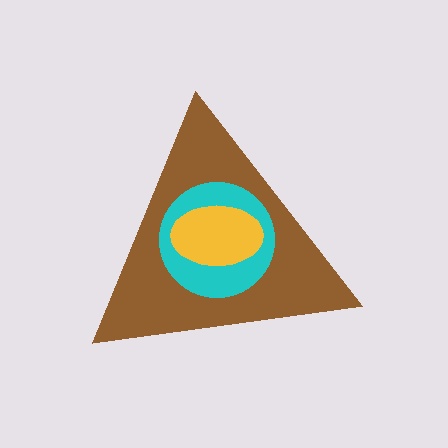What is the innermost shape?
The yellow ellipse.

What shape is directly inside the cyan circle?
The yellow ellipse.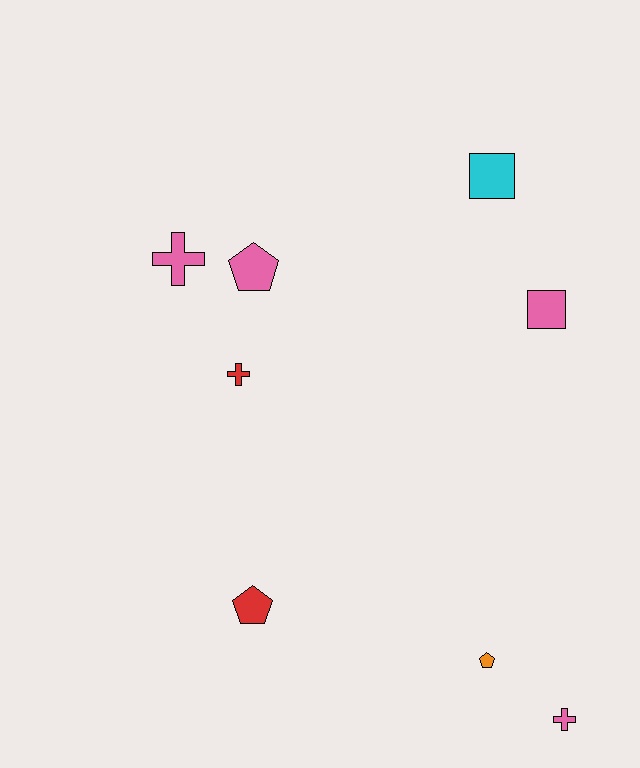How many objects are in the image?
There are 8 objects.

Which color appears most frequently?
Pink, with 4 objects.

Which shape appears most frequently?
Pentagon, with 3 objects.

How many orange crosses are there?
There are no orange crosses.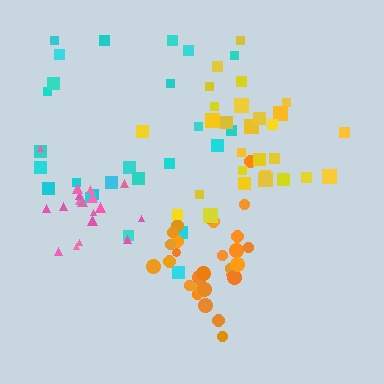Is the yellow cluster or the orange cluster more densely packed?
Orange.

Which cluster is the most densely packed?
Pink.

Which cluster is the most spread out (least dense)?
Cyan.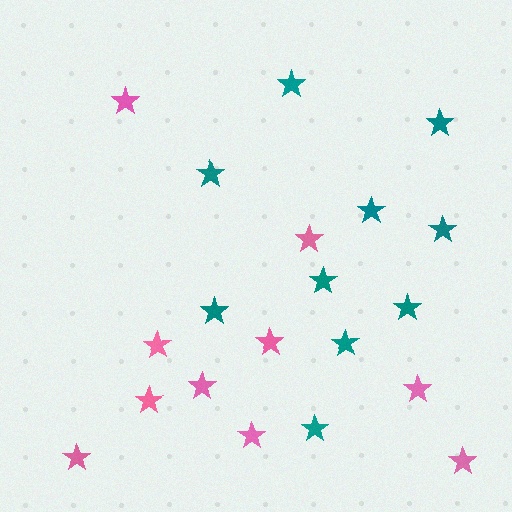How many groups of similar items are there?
There are 2 groups: one group of pink stars (10) and one group of teal stars (10).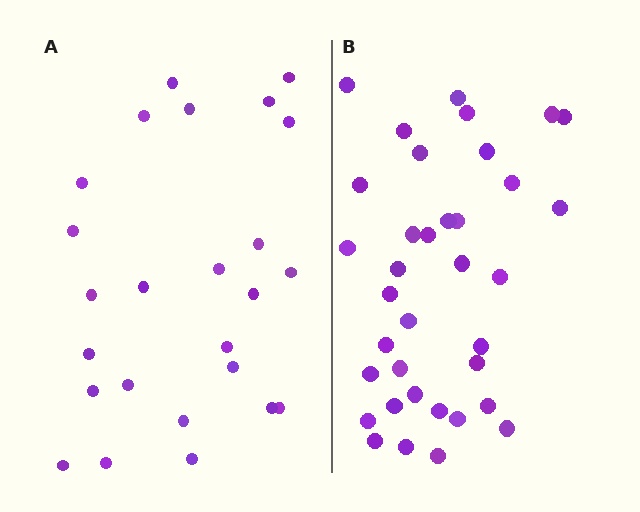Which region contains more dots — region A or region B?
Region B (the right region) has more dots.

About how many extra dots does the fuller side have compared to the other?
Region B has roughly 12 or so more dots than region A.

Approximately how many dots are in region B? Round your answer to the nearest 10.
About 40 dots. (The exact count is 36, which rounds to 40.)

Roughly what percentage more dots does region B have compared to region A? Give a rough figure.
About 45% more.